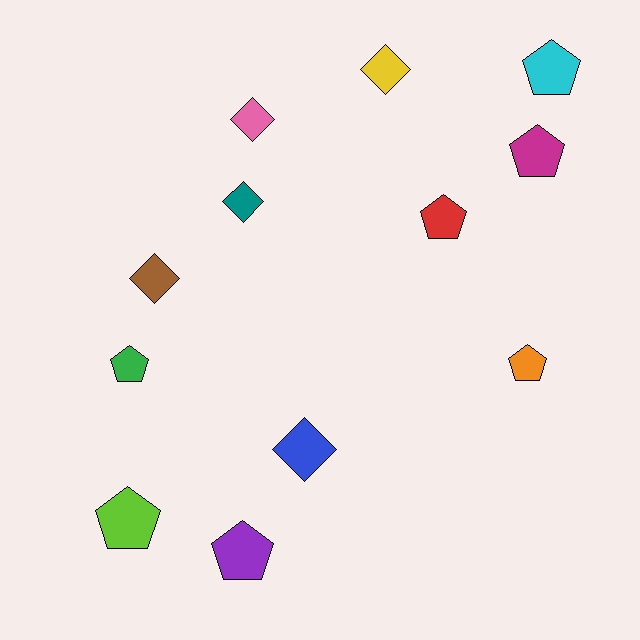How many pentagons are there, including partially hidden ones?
There are 7 pentagons.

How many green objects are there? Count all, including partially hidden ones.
There is 1 green object.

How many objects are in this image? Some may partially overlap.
There are 12 objects.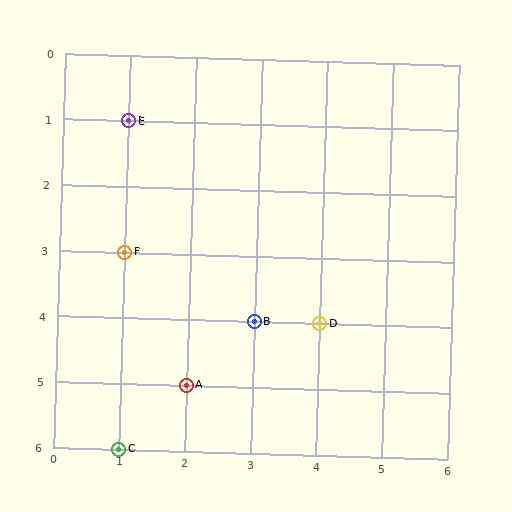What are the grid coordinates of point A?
Point A is at grid coordinates (2, 5).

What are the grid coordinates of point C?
Point C is at grid coordinates (1, 6).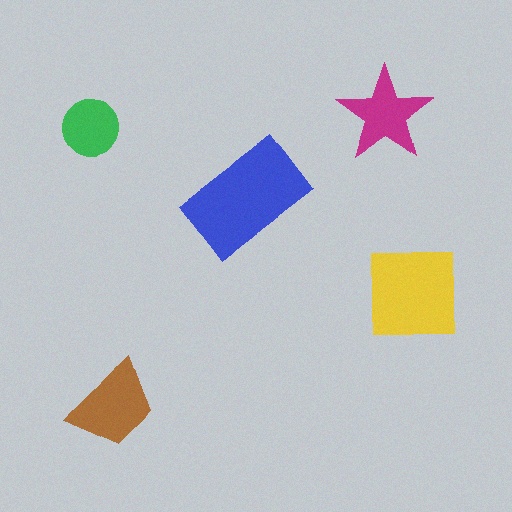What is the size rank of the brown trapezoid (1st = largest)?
3rd.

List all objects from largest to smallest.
The blue rectangle, the yellow square, the brown trapezoid, the magenta star, the green circle.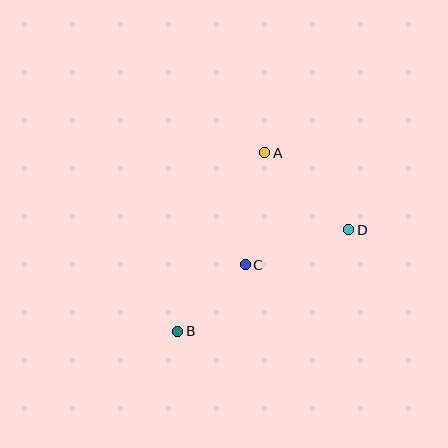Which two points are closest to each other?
Points B and C are closest to each other.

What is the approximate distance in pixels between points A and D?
The distance between A and D is approximately 114 pixels.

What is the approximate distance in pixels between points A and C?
The distance between A and C is approximately 114 pixels.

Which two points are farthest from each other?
Points B and D are farthest from each other.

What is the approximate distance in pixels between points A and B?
The distance between A and B is approximately 199 pixels.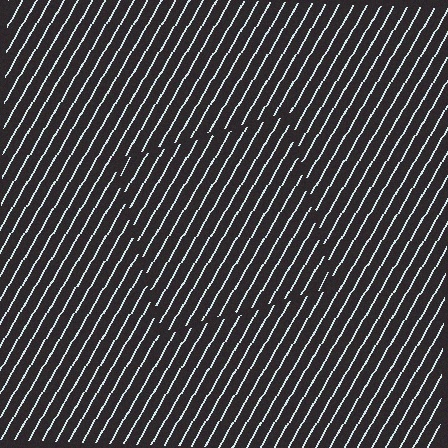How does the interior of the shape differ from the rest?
The interior of the shape contains the same grating, shifted by half a period — the contour is defined by the phase discontinuity where line-ends from the inner and outer gratings abut.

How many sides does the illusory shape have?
4 sides — the line-ends trace a square.